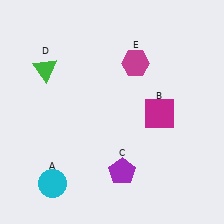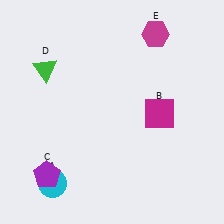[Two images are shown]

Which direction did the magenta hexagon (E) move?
The magenta hexagon (E) moved up.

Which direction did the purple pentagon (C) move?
The purple pentagon (C) moved left.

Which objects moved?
The objects that moved are: the purple pentagon (C), the magenta hexagon (E).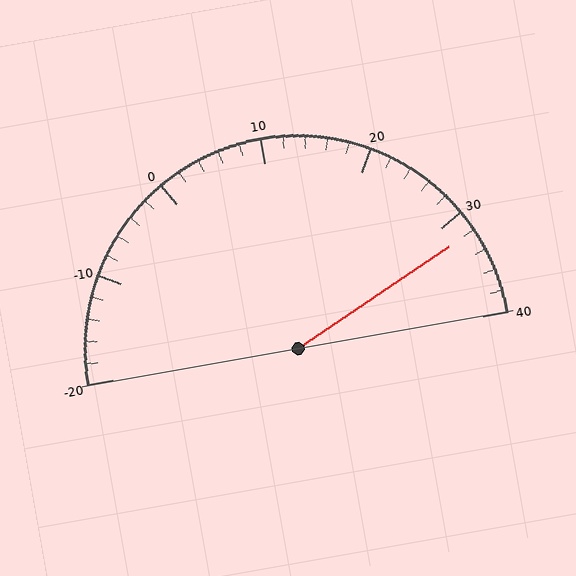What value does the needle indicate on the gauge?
The needle indicates approximately 32.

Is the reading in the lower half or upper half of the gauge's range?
The reading is in the upper half of the range (-20 to 40).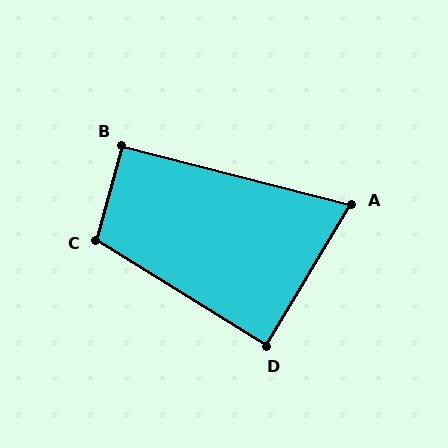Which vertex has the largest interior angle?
C, at approximately 107 degrees.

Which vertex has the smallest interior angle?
A, at approximately 73 degrees.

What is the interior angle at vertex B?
Approximately 91 degrees (approximately right).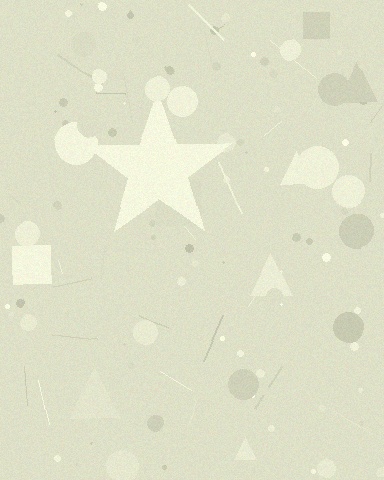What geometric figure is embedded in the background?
A star is embedded in the background.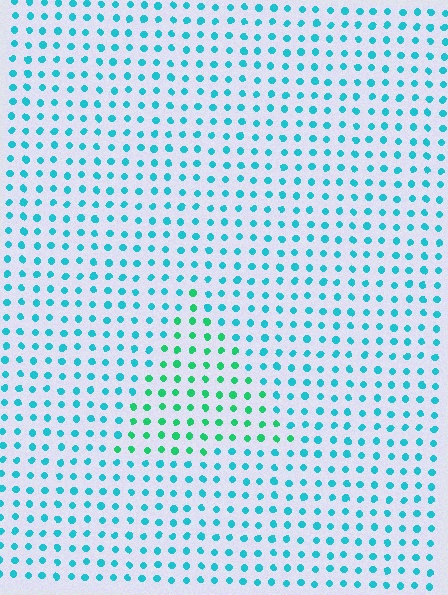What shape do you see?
I see a triangle.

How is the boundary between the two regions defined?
The boundary is defined purely by a slight shift in hue (about 37 degrees). Spacing, size, and orientation are identical on both sides.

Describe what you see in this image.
The image is filled with small cyan elements in a uniform arrangement. A triangle-shaped region is visible where the elements are tinted to a slightly different hue, forming a subtle color boundary.